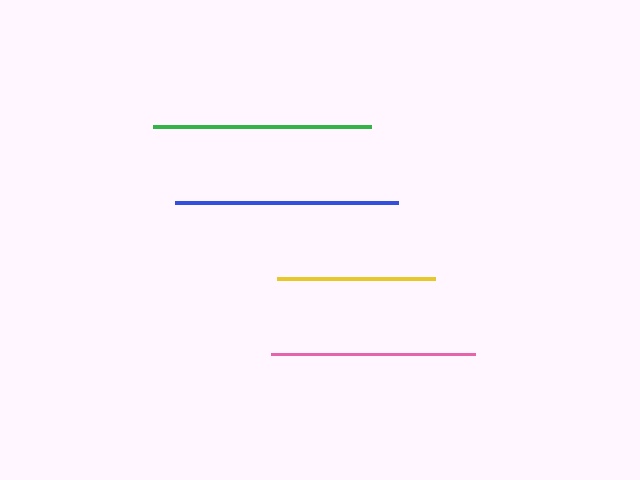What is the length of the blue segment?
The blue segment is approximately 223 pixels long.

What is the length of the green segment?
The green segment is approximately 218 pixels long.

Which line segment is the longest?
The blue line is the longest at approximately 223 pixels.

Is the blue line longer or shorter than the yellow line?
The blue line is longer than the yellow line.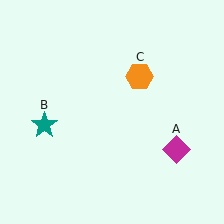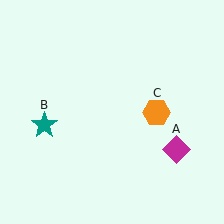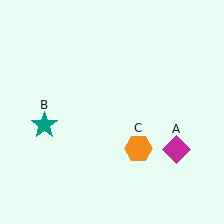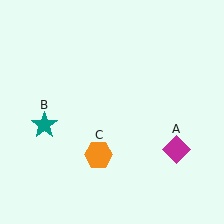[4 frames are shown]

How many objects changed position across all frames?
1 object changed position: orange hexagon (object C).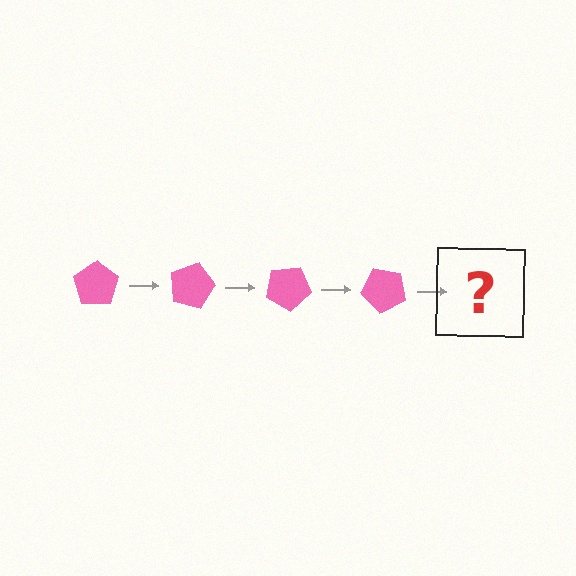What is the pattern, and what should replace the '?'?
The pattern is that the pentagon rotates 15 degrees each step. The '?' should be a pink pentagon rotated 60 degrees.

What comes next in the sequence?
The next element should be a pink pentagon rotated 60 degrees.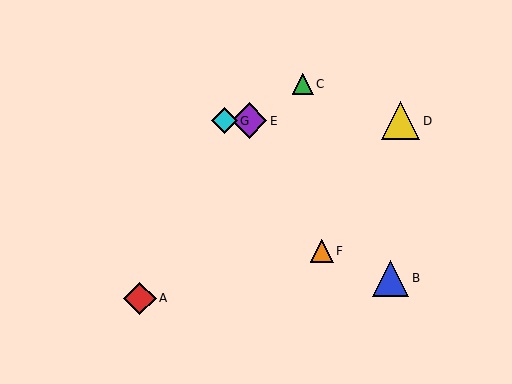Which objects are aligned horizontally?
Objects D, E, G are aligned horizontally.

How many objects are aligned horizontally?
3 objects (D, E, G) are aligned horizontally.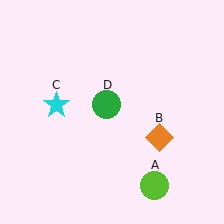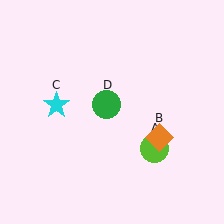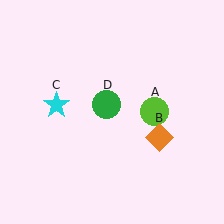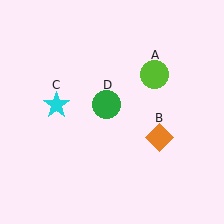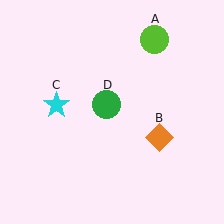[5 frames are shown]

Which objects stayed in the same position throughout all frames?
Orange diamond (object B) and cyan star (object C) and green circle (object D) remained stationary.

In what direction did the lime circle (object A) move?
The lime circle (object A) moved up.